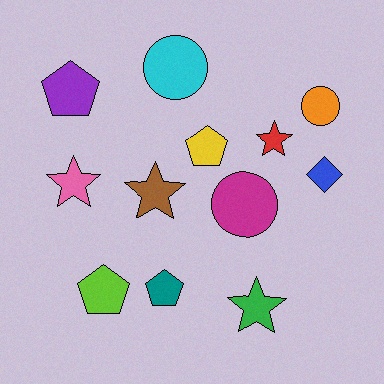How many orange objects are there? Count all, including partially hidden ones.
There is 1 orange object.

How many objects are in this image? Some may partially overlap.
There are 12 objects.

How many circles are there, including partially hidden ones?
There are 3 circles.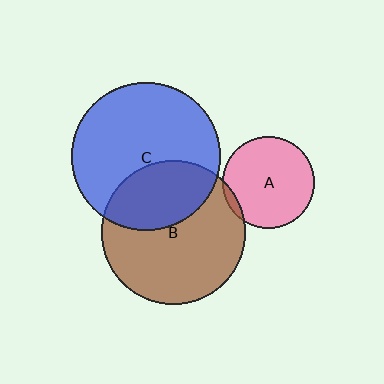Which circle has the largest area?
Circle C (blue).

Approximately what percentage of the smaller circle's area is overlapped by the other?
Approximately 5%.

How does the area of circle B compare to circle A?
Approximately 2.5 times.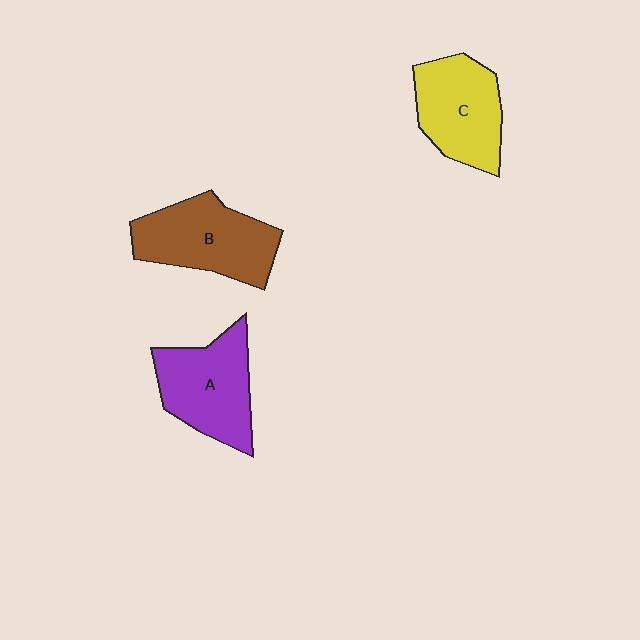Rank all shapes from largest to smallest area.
From largest to smallest: B (brown), A (purple), C (yellow).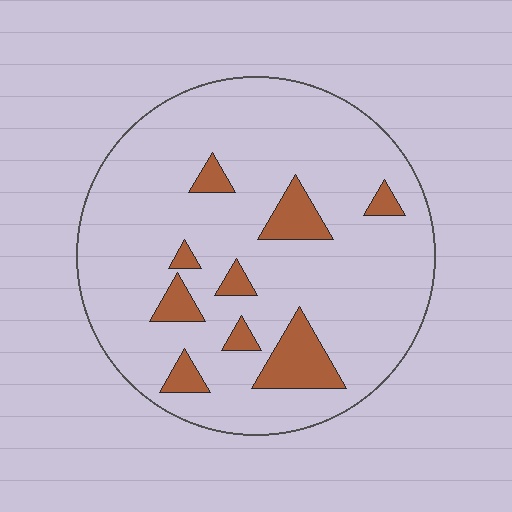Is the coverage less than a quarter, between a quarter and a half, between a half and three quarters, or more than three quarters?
Less than a quarter.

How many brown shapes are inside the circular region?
9.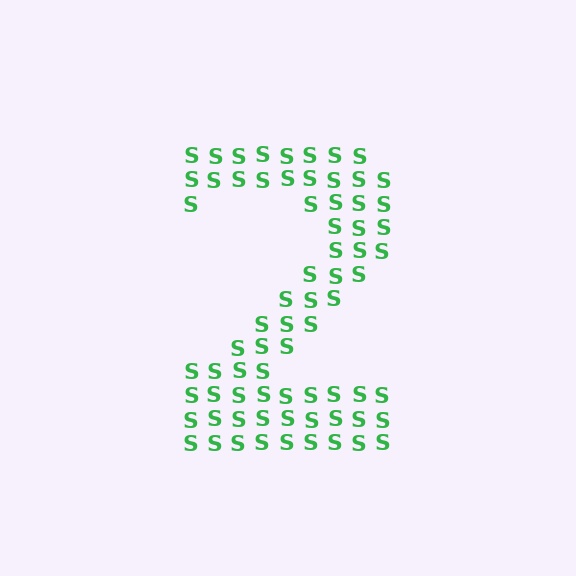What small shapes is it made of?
It is made of small letter S's.